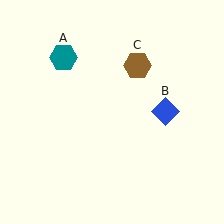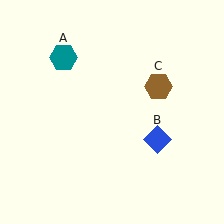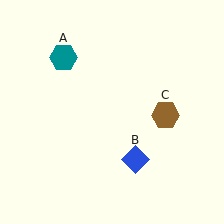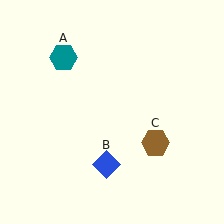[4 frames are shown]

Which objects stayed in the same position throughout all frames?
Teal hexagon (object A) remained stationary.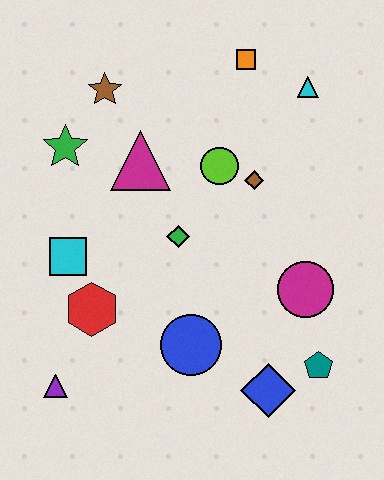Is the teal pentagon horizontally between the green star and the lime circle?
No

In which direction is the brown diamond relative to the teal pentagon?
The brown diamond is above the teal pentagon.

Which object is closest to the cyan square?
The red hexagon is closest to the cyan square.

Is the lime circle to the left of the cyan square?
No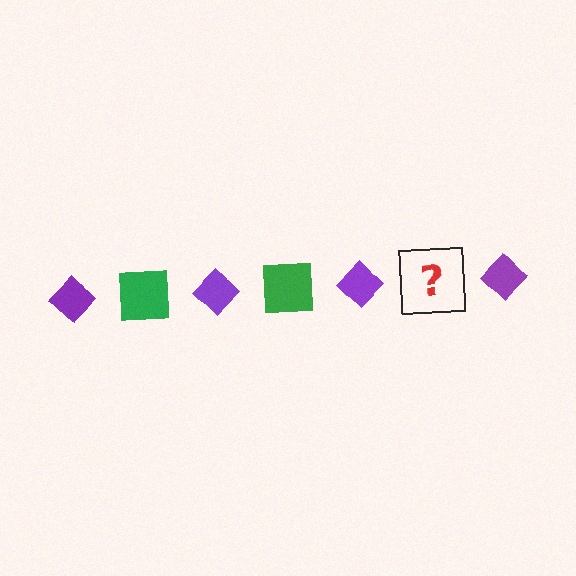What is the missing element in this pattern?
The missing element is a green square.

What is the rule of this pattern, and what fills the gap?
The rule is that the pattern alternates between purple diamond and green square. The gap should be filled with a green square.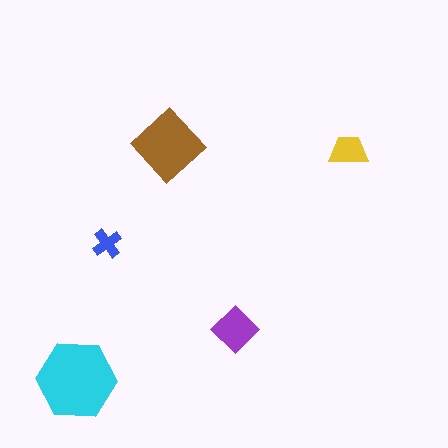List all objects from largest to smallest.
The cyan hexagon, the brown diamond, the purple diamond, the yellow trapezoid, the blue cross.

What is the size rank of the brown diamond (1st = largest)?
2nd.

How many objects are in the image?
There are 5 objects in the image.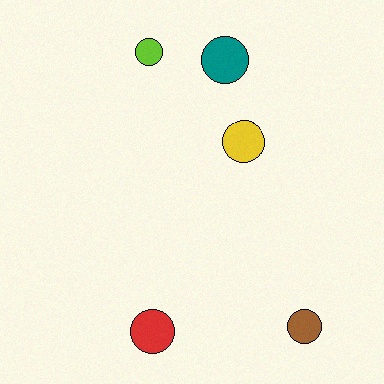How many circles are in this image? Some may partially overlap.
There are 5 circles.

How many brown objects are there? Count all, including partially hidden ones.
There is 1 brown object.